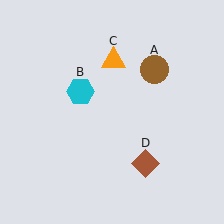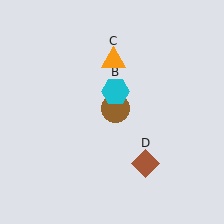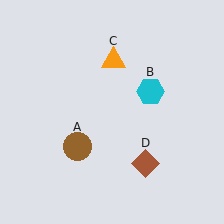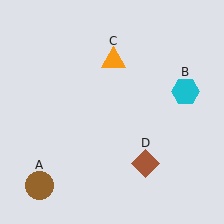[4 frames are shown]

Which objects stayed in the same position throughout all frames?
Orange triangle (object C) and brown diamond (object D) remained stationary.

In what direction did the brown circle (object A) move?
The brown circle (object A) moved down and to the left.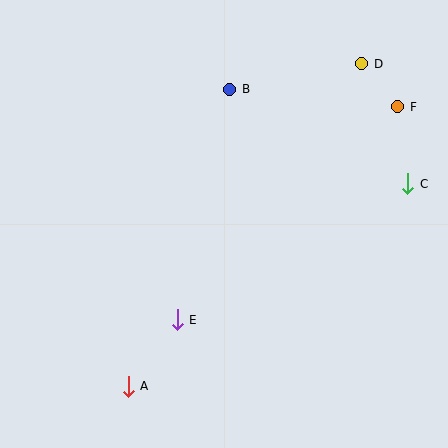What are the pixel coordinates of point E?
Point E is at (177, 320).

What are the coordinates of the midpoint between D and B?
The midpoint between D and B is at (296, 77).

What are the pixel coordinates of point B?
Point B is at (230, 89).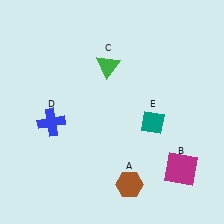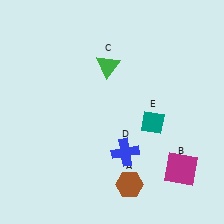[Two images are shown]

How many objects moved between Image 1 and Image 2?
1 object moved between the two images.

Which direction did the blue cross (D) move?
The blue cross (D) moved right.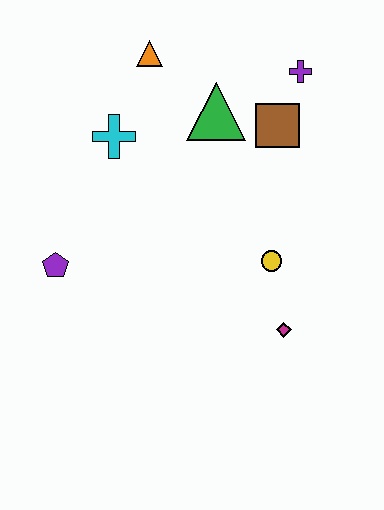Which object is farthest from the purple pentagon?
The purple cross is farthest from the purple pentagon.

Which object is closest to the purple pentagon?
The cyan cross is closest to the purple pentagon.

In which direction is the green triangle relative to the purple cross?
The green triangle is to the left of the purple cross.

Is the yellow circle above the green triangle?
No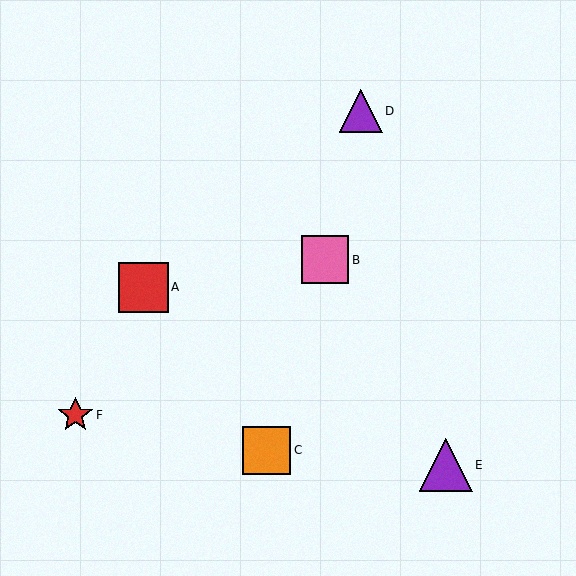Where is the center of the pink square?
The center of the pink square is at (325, 260).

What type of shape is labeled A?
Shape A is a red square.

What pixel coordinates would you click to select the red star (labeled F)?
Click at (75, 415) to select the red star F.